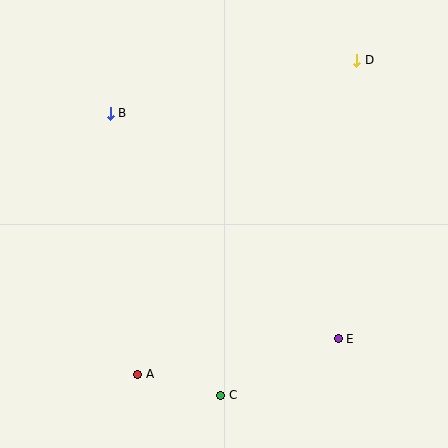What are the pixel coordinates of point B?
Point B is at (110, 113).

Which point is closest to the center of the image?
Point B at (110, 113) is closest to the center.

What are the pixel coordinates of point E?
Point E is at (338, 339).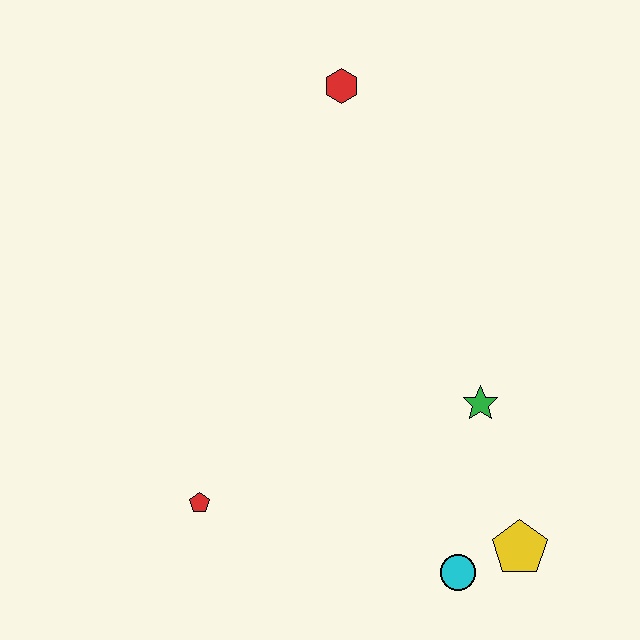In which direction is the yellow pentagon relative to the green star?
The yellow pentagon is below the green star.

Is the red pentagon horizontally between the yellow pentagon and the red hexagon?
No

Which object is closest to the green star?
The yellow pentagon is closest to the green star.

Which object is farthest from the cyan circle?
The red hexagon is farthest from the cyan circle.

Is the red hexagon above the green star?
Yes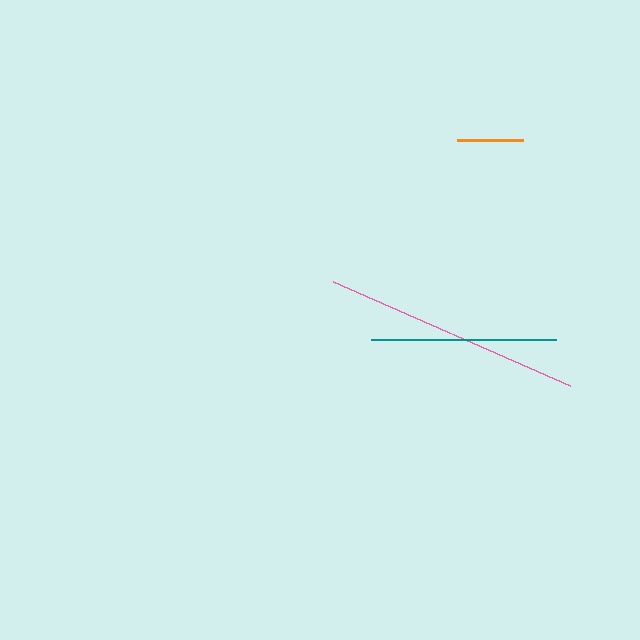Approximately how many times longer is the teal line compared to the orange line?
The teal line is approximately 2.8 times the length of the orange line.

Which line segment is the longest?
The pink line is the longest at approximately 258 pixels.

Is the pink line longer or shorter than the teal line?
The pink line is longer than the teal line.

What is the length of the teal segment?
The teal segment is approximately 185 pixels long.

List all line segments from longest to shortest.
From longest to shortest: pink, teal, orange.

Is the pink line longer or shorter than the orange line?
The pink line is longer than the orange line.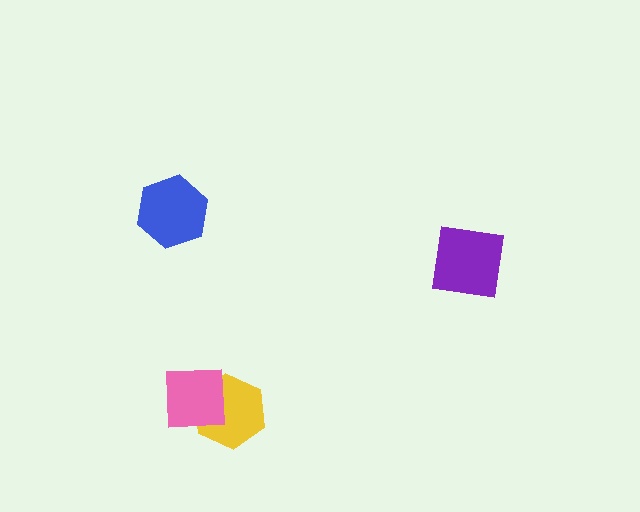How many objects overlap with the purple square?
0 objects overlap with the purple square.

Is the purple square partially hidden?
No, no other shape covers it.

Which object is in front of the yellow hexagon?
The pink square is in front of the yellow hexagon.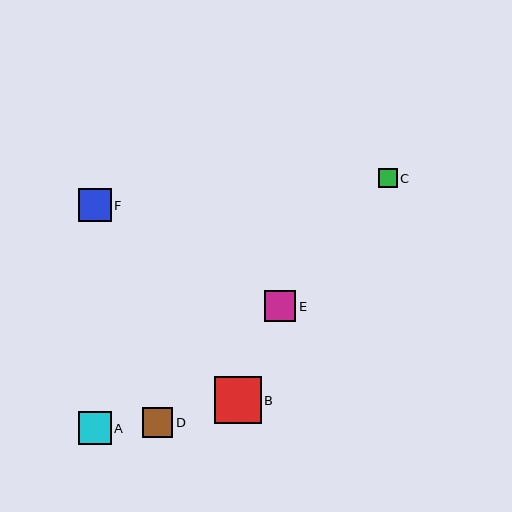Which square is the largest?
Square B is the largest with a size of approximately 47 pixels.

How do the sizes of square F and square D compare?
Square F and square D are approximately the same size.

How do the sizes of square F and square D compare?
Square F and square D are approximately the same size.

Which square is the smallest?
Square C is the smallest with a size of approximately 19 pixels.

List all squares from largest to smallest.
From largest to smallest: B, A, F, E, D, C.